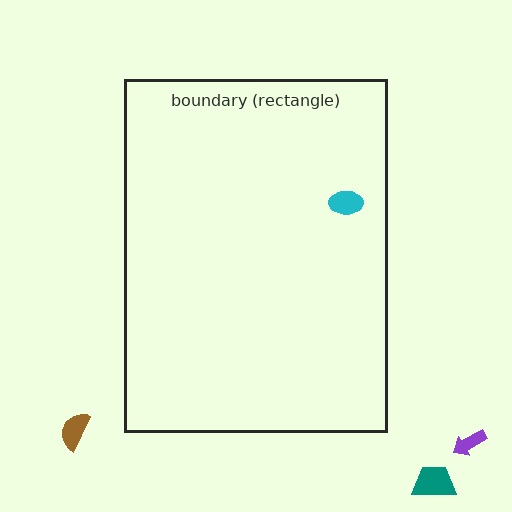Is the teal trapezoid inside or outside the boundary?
Outside.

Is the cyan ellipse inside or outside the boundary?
Inside.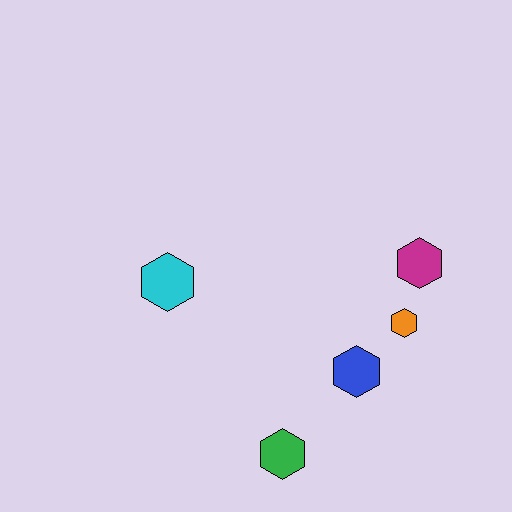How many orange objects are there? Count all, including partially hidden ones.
There is 1 orange object.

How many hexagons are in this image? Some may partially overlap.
There are 5 hexagons.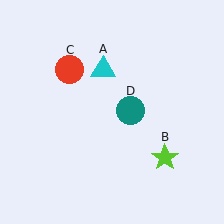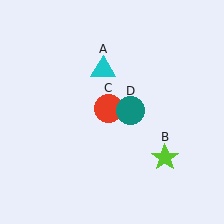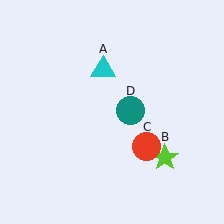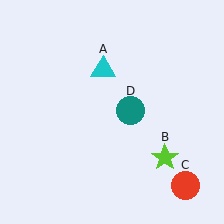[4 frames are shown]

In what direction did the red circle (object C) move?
The red circle (object C) moved down and to the right.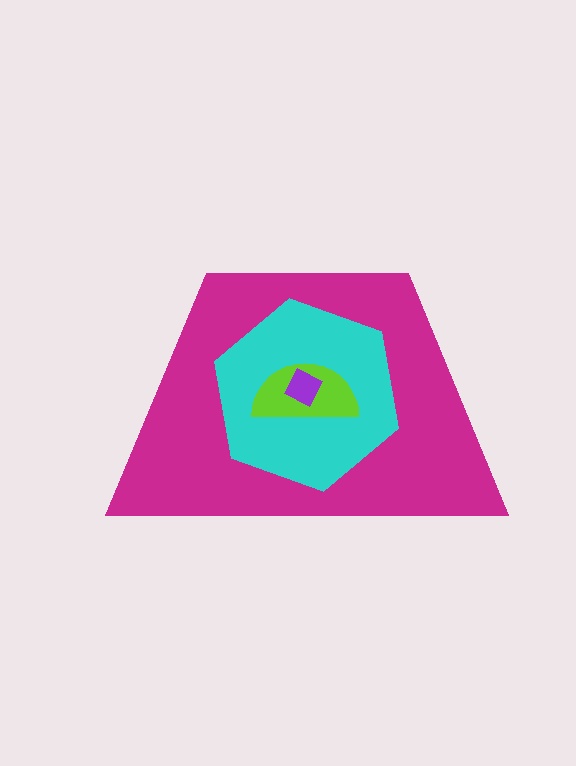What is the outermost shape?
The magenta trapezoid.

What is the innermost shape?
The purple diamond.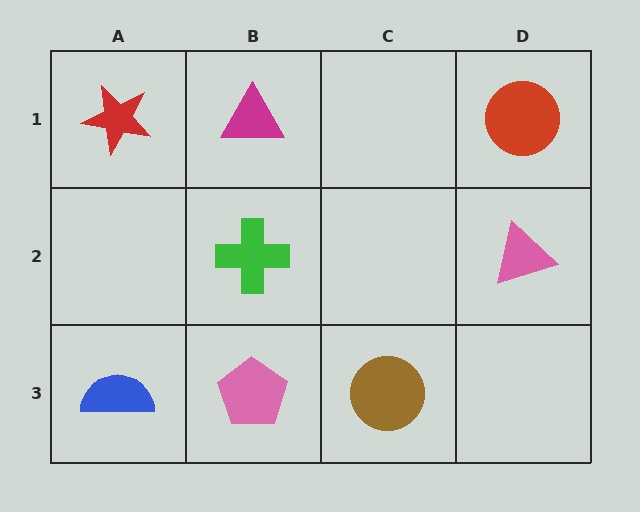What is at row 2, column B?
A green cross.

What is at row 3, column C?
A brown circle.